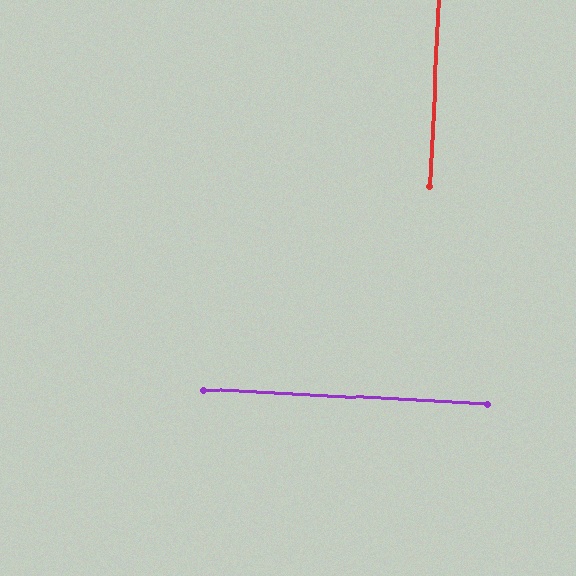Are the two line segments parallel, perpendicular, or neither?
Perpendicular — they meet at approximately 90°.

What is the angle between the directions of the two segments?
Approximately 90 degrees.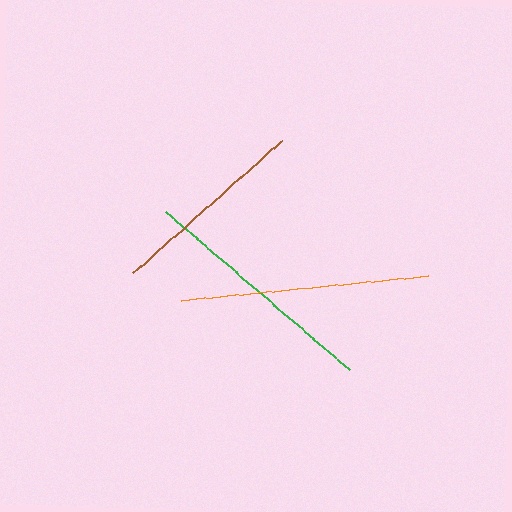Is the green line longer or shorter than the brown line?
The green line is longer than the brown line.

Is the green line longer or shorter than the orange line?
The orange line is longer than the green line.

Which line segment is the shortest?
The brown line is the shortest at approximately 199 pixels.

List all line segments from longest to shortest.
From longest to shortest: orange, green, brown.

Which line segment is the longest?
The orange line is the longest at approximately 249 pixels.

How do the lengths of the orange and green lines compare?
The orange and green lines are approximately the same length.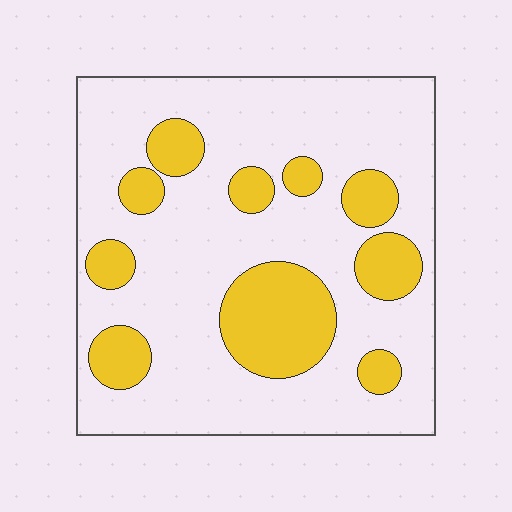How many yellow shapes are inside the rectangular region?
10.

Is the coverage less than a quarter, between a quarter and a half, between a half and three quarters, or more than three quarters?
Less than a quarter.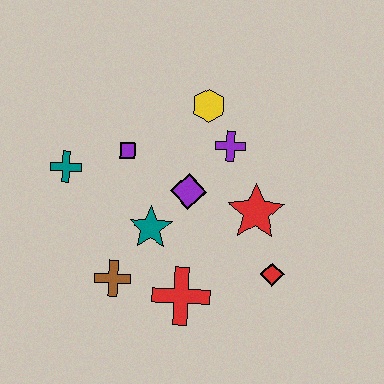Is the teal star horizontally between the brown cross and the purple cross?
Yes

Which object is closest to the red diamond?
The red star is closest to the red diamond.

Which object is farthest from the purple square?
The red diamond is farthest from the purple square.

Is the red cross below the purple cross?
Yes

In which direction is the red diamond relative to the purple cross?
The red diamond is below the purple cross.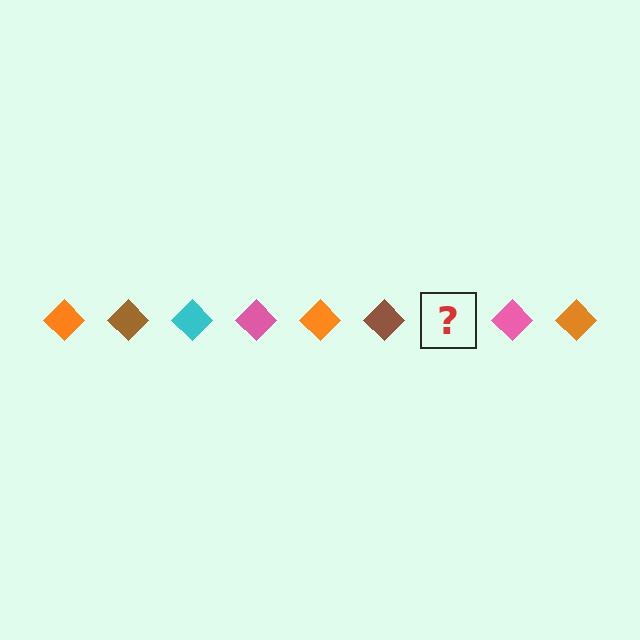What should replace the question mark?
The question mark should be replaced with a cyan diamond.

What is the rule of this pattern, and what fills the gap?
The rule is that the pattern cycles through orange, brown, cyan, pink diamonds. The gap should be filled with a cyan diamond.